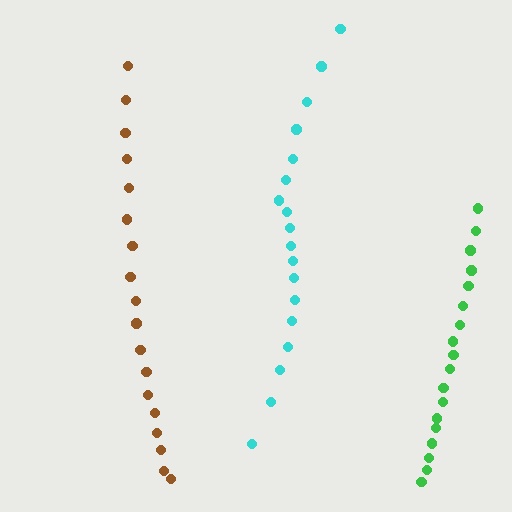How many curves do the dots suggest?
There are 3 distinct paths.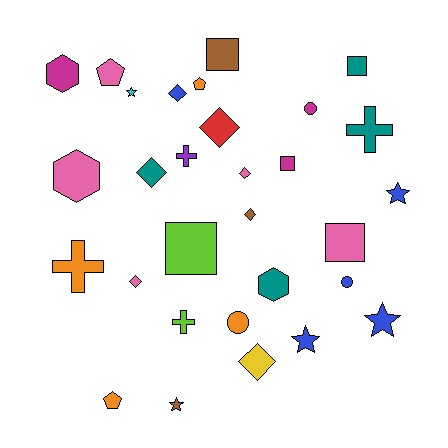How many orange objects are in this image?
There are 4 orange objects.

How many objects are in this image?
There are 30 objects.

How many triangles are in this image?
There are no triangles.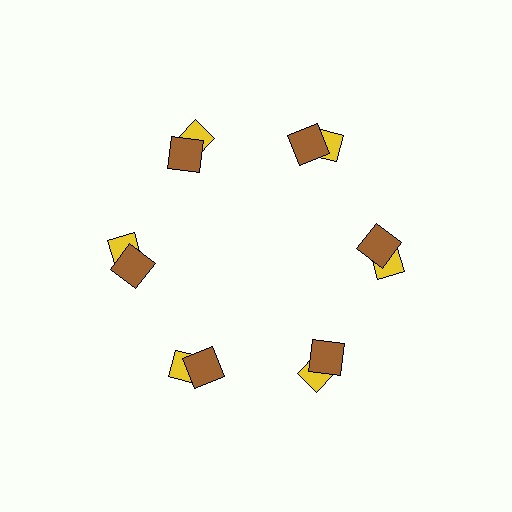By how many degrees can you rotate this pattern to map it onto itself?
The pattern maps onto itself every 60 degrees of rotation.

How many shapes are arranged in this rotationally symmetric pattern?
There are 12 shapes, arranged in 6 groups of 2.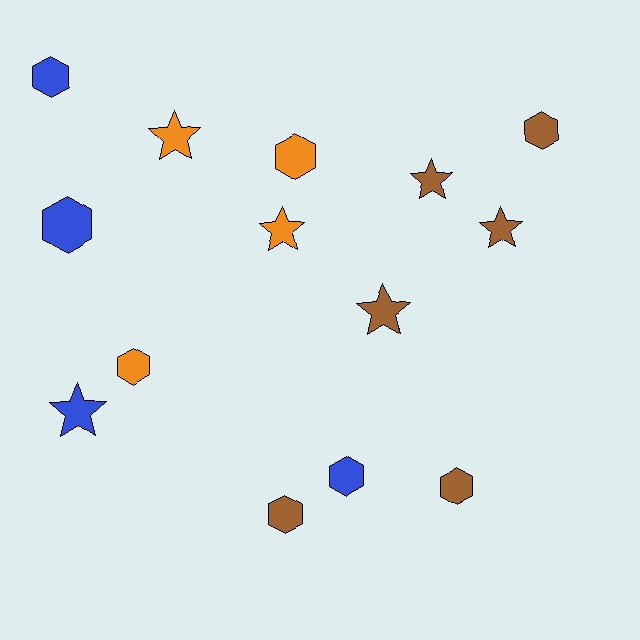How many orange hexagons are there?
There are 2 orange hexagons.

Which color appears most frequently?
Brown, with 6 objects.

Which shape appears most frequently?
Hexagon, with 8 objects.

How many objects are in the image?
There are 14 objects.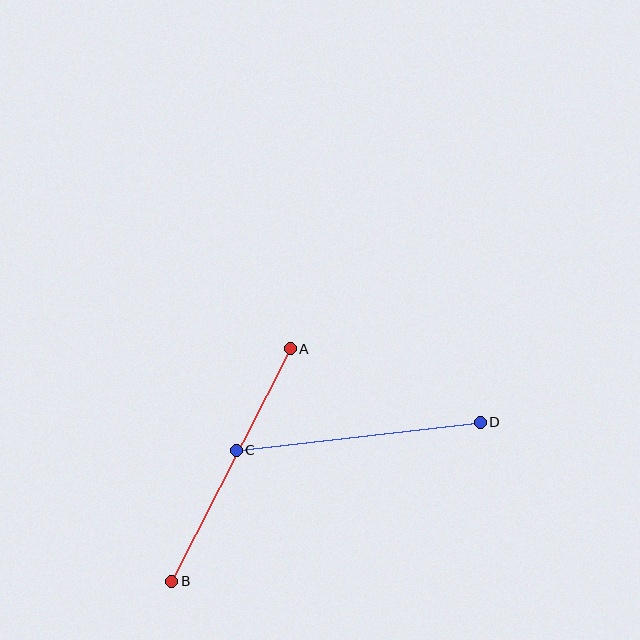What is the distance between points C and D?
The distance is approximately 246 pixels.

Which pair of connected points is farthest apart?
Points A and B are farthest apart.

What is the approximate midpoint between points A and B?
The midpoint is at approximately (231, 465) pixels.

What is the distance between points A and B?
The distance is approximately 261 pixels.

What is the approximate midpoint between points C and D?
The midpoint is at approximately (358, 436) pixels.